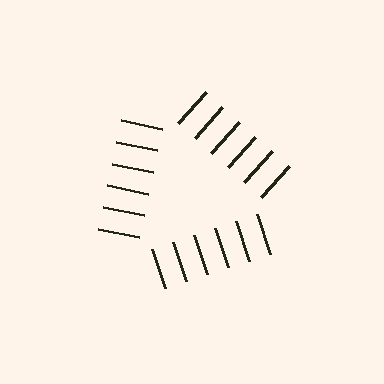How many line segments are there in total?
18 — 6 along each of the 3 edges.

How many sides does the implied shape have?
3 sides — the line-ends trace a triangle.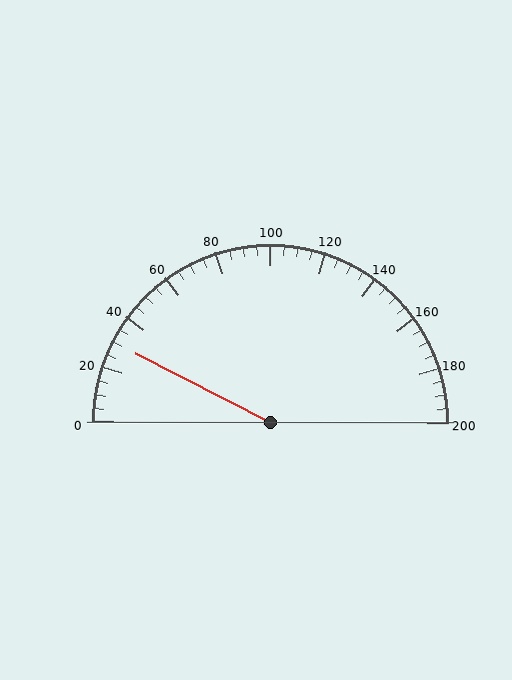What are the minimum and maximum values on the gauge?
The gauge ranges from 0 to 200.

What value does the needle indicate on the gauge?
The needle indicates approximately 30.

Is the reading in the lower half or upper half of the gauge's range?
The reading is in the lower half of the range (0 to 200).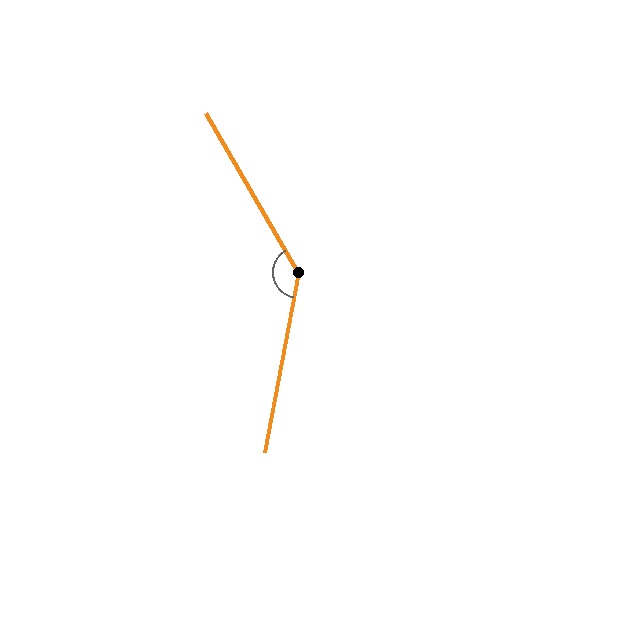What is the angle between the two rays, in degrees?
Approximately 139 degrees.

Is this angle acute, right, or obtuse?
It is obtuse.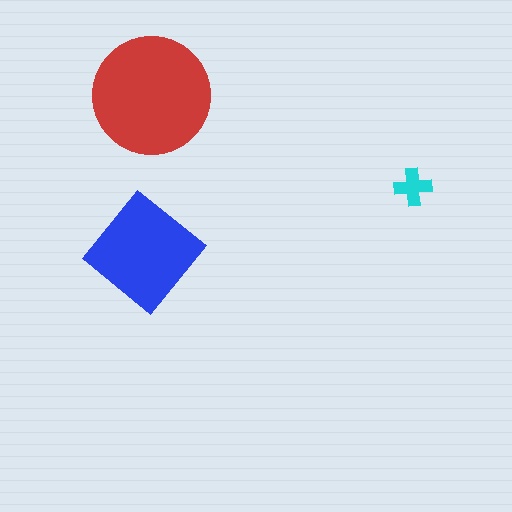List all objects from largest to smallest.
The red circle, the blue diamond, the cyan cross.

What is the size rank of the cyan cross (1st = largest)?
3rd.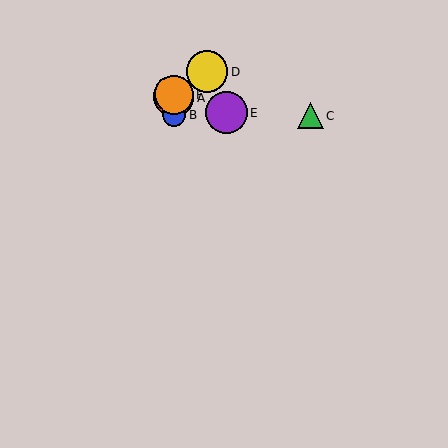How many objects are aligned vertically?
3 objects (A, B, F) are aligned vertically.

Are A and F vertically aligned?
Yes, both are at x≈174.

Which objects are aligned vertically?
Objects A, B, F are aligned vertically.